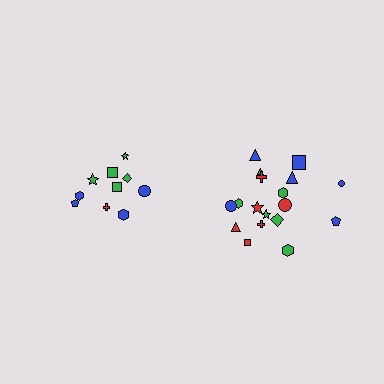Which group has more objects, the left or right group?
The right group.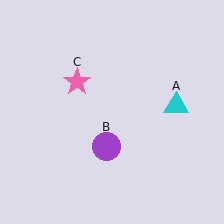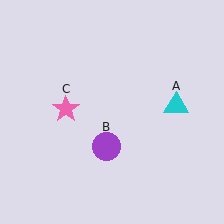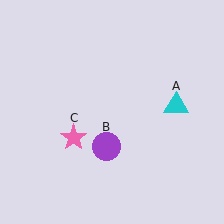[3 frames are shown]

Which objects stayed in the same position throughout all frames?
Cyan triangle (object A) and purple circle (object B) remained stationary.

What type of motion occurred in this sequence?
The pink star (object C) rotated counterclockwise around the center of the scene.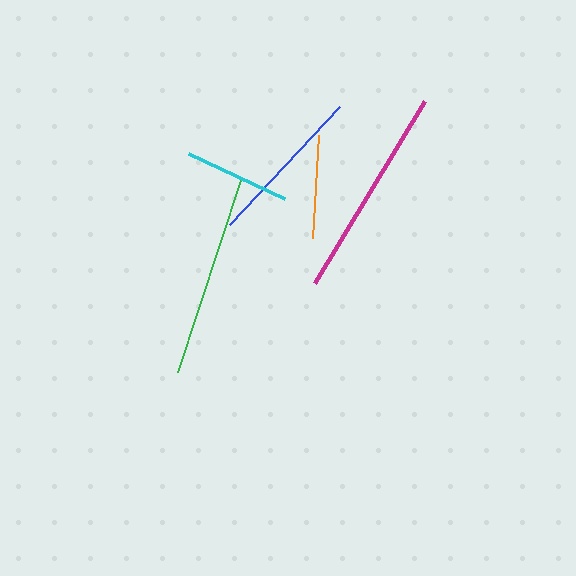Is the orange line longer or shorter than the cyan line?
The cyan line is longer than the orange line.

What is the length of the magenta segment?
The magenta segment is approximately 213 pixels long.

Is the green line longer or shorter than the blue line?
The green line is longer than the blue line.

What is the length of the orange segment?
The orange segment is approximately 103 pixels long.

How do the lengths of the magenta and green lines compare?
The magenta and green lines are approximately the same length.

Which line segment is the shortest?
The orange line is the shortest at approximately 103 pixels.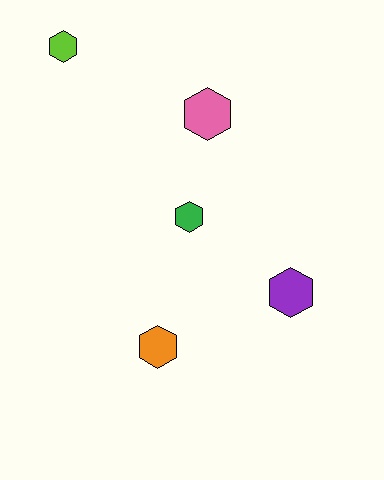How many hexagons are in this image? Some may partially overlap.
There are 5 hexagons.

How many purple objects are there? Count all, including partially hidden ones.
There is 1 purple object.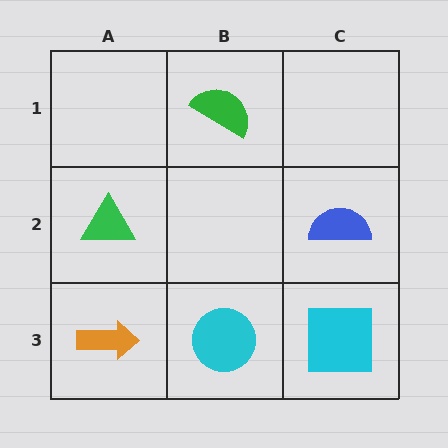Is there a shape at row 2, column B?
No, that cell is empty.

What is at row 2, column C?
A blue semicircle.